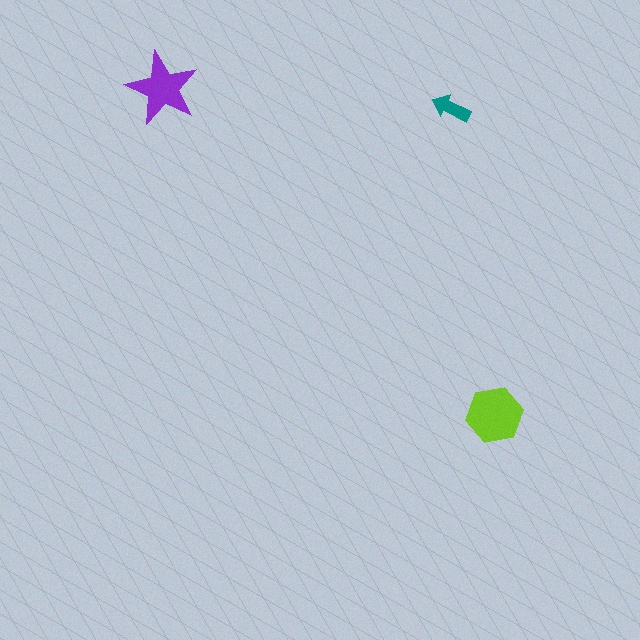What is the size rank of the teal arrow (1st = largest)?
3rd.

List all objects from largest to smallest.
The lime hexagon, the purple star, the teal arrow.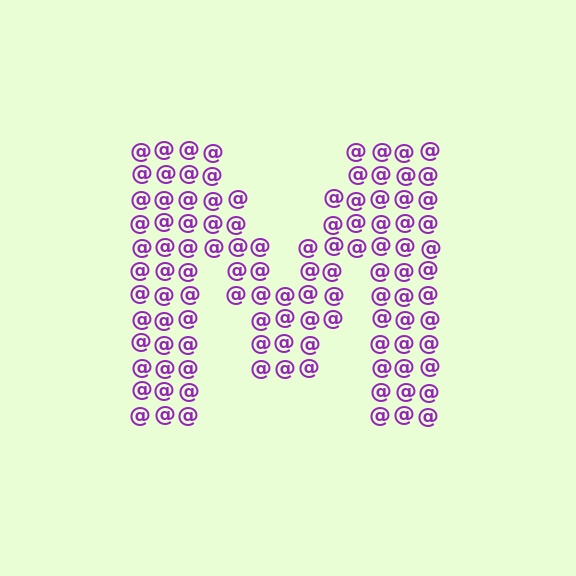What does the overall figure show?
The overall figure shows the letter M.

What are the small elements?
The small elements are at signs.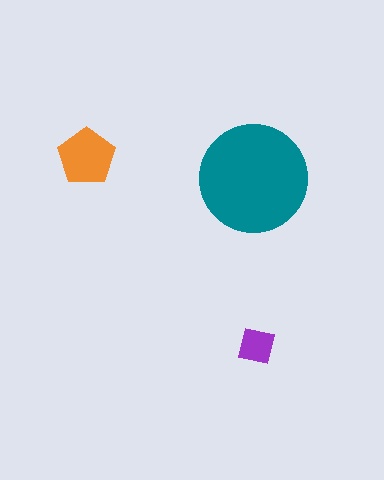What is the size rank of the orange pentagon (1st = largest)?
2nd.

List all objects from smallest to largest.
The purple square, the orange pentagon, the teal circle.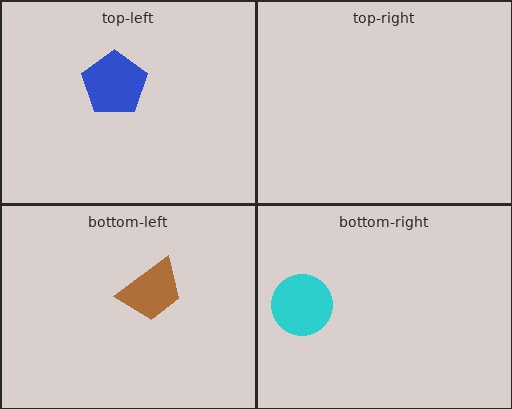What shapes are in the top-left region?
The blue pentagon.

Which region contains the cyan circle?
The bottom-right region.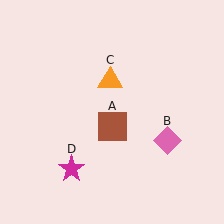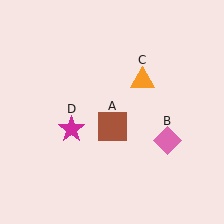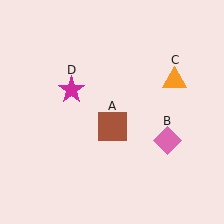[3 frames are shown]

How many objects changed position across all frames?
2 objects changed position: orange triangle (object C), magenta star (object D).